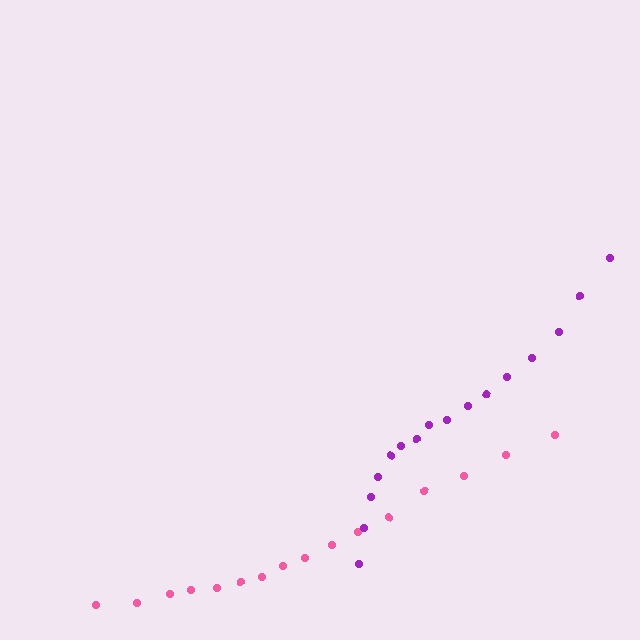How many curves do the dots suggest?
There are 2 distinct paths.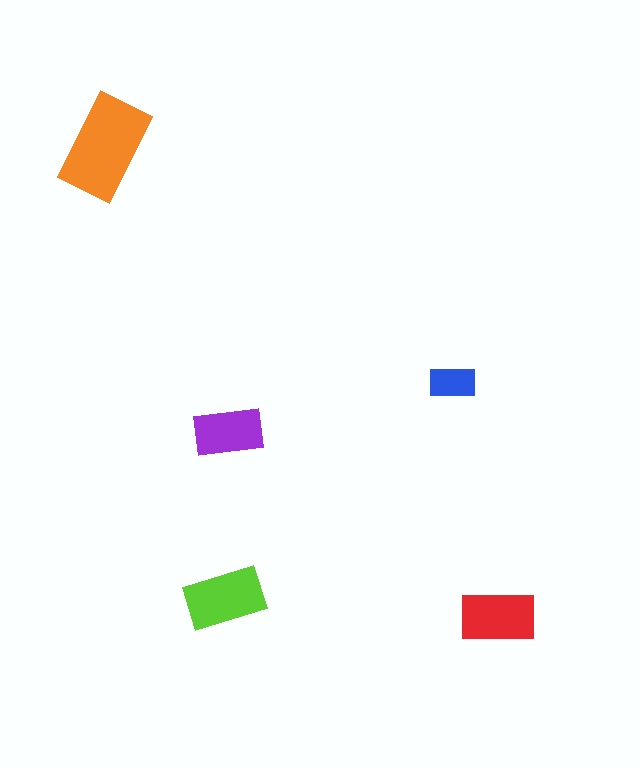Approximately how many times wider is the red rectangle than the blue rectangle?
About 1.5 times wider.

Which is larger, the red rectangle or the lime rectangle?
The lime one.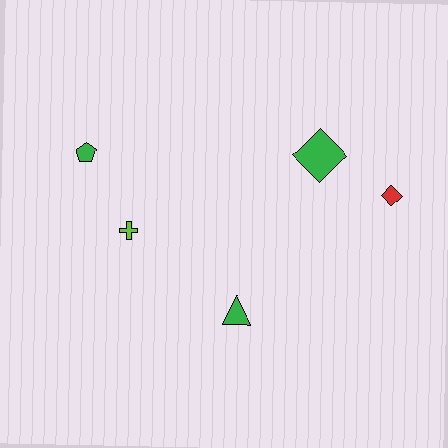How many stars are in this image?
There are no stars.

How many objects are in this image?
There are 5 objects.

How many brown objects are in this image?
There are no brown objects.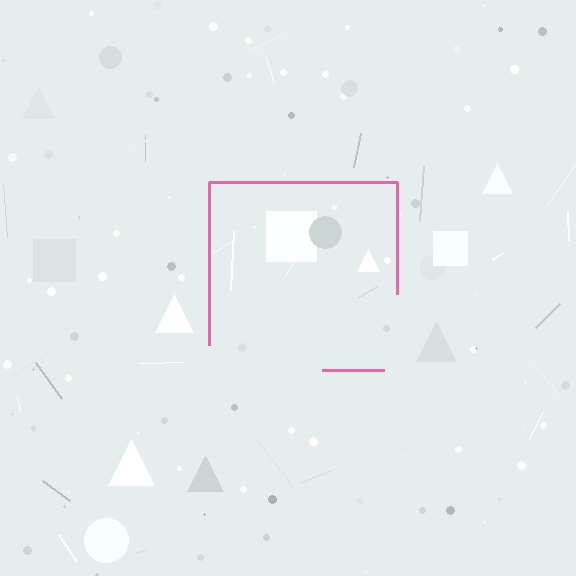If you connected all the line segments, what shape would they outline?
They would outline a square.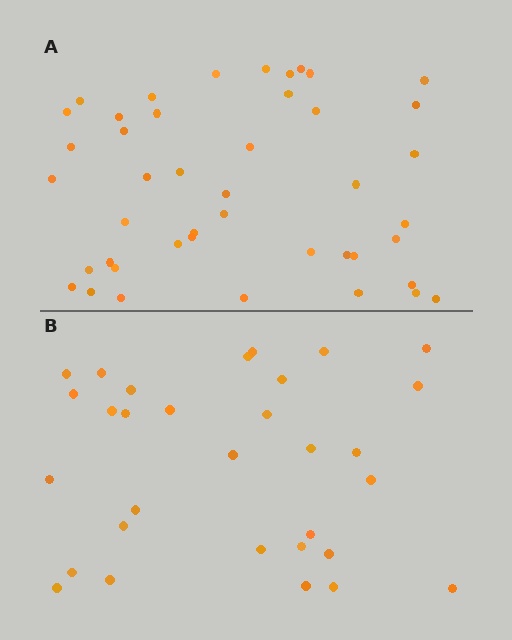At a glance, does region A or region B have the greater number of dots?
Region A (the top region) has more dots.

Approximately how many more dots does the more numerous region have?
Region A has approximately 15 more dots than region B.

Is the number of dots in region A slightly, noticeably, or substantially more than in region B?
Region A has noticeably more, but not dramatically so. The ratio is roughly 1.4 to 1.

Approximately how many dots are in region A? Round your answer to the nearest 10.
About 40 dots. (The exact count is 44, which rounds to 40.)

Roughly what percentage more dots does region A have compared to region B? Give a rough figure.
About 40% more.